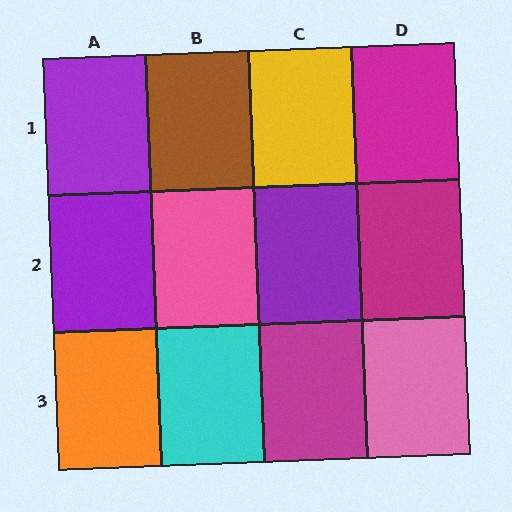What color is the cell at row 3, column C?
Magenta.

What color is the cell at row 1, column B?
Brown.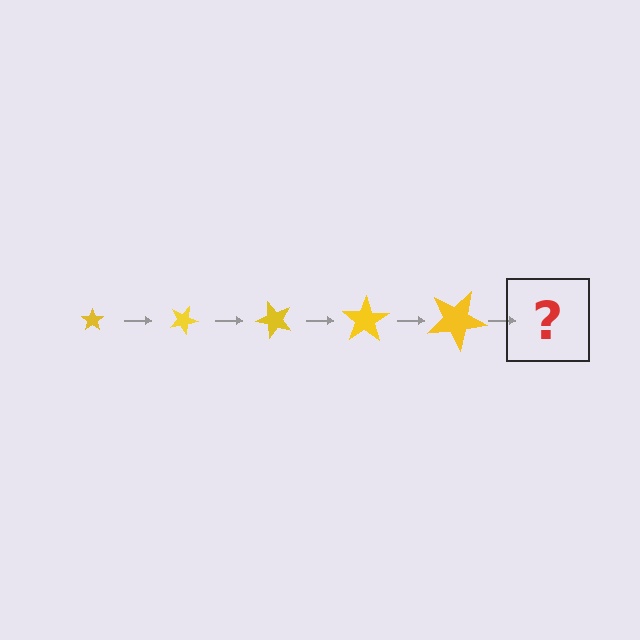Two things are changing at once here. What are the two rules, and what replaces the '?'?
The two rules are that the star grows larger each step and it rotates 25 degrees each step. The '?' should be a star, larger than the previous one and rotated 125 degrees from the start.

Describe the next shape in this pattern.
It should be a star, larger than the previous one and rotated 125 degrees from the start.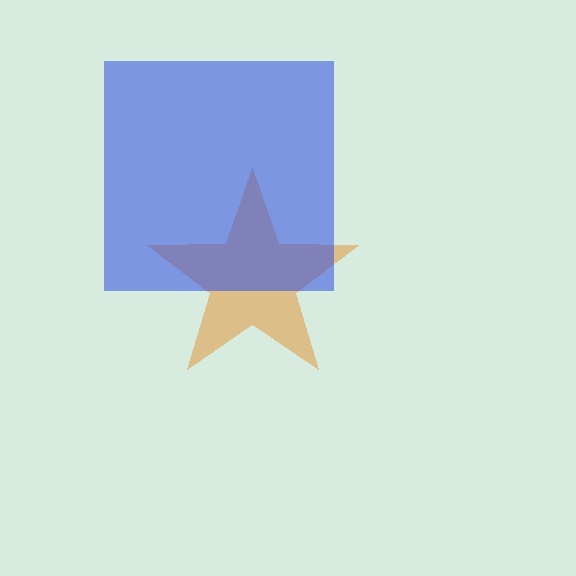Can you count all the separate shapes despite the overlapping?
Yes, there are 2 separate shapes.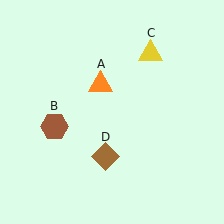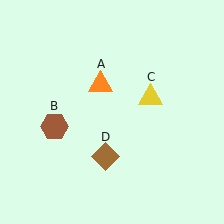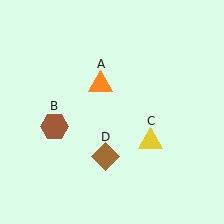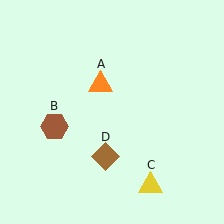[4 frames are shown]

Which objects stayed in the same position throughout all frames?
Orange triangle (object A) and brown hexagon (object B) and brown diamond (object D) remained stationary.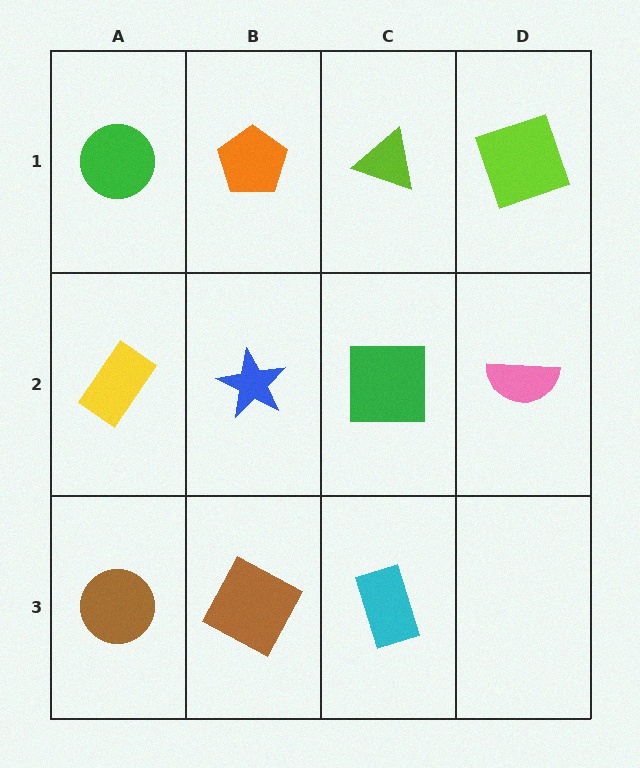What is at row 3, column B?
A brown square.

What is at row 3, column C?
A cyan rectangle.